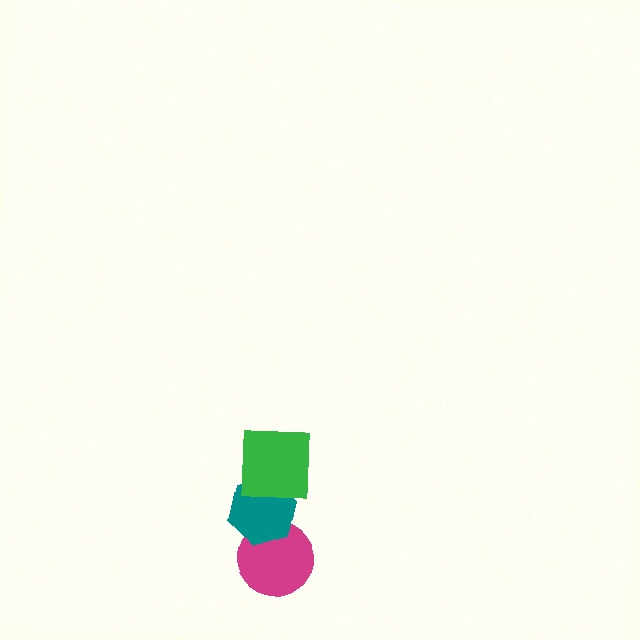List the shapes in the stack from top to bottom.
From top to bottom: the green square, the teal hexagon, the magenta circle.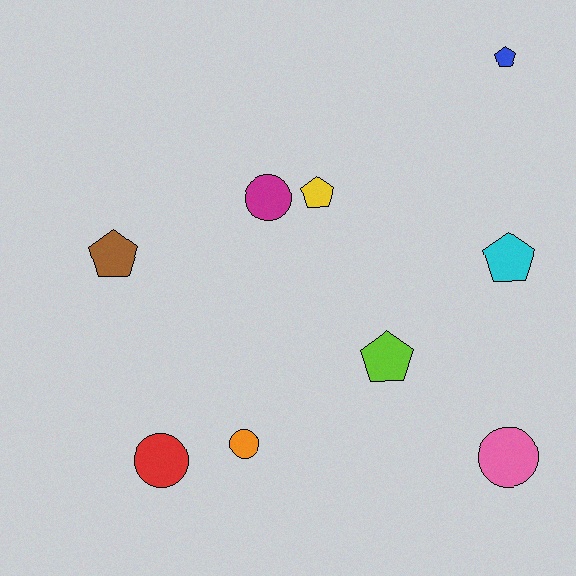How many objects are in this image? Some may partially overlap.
There are 9 objects.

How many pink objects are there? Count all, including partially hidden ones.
There is 1 pink object.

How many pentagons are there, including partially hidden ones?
There are 5 pentagons.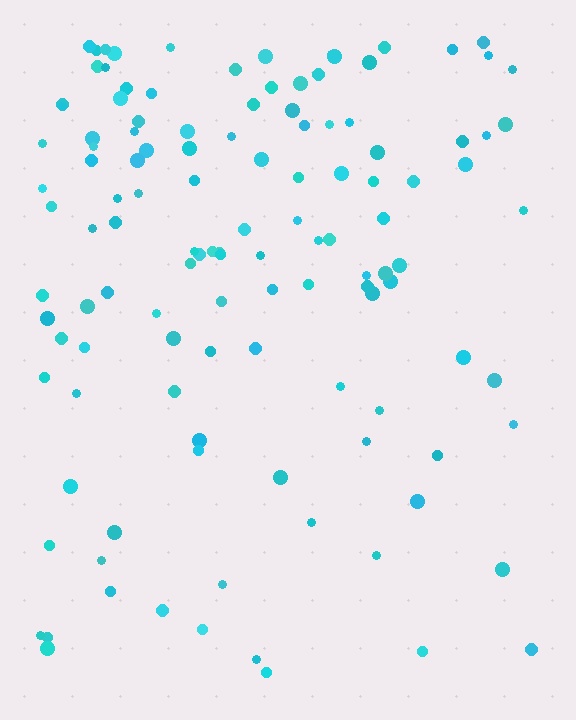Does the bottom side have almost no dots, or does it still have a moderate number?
Still a moderate number, just noticeably fewer than the top.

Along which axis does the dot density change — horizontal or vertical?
Vertical.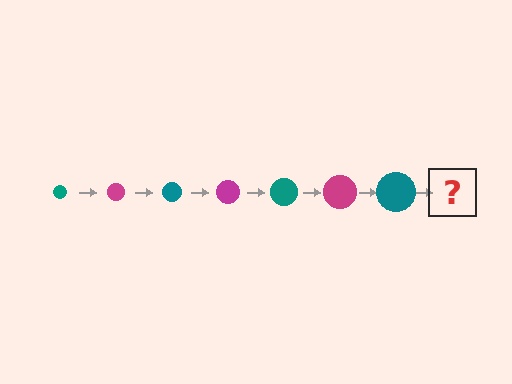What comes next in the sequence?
The next element should be a magenta circle, larger than the previous one.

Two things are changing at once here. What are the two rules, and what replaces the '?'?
The two rules are that the circle grows larger each step and the color cycles through teal and magenta. The '?' should be a magenta circle, larger than the previous one.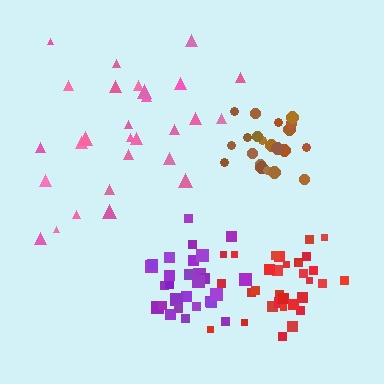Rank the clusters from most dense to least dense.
purple, brown, red, pink.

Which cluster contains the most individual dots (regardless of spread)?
Red (33).